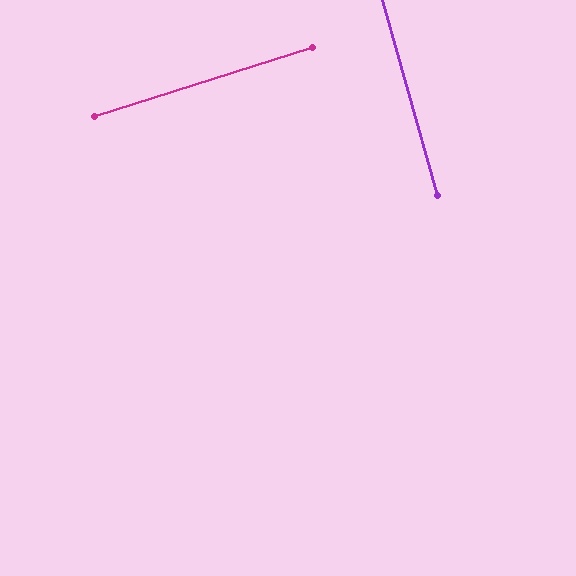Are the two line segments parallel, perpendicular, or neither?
Perpendicular — they meet at approximately 88°.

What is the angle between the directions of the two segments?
Approximately 88 degrees.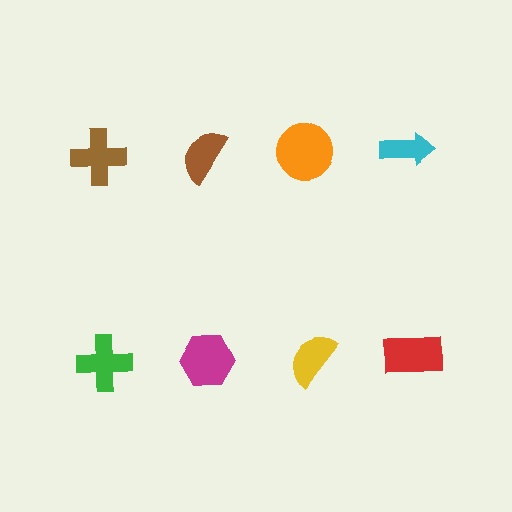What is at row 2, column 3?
A yellow semicircle.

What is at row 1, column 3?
An orange circle.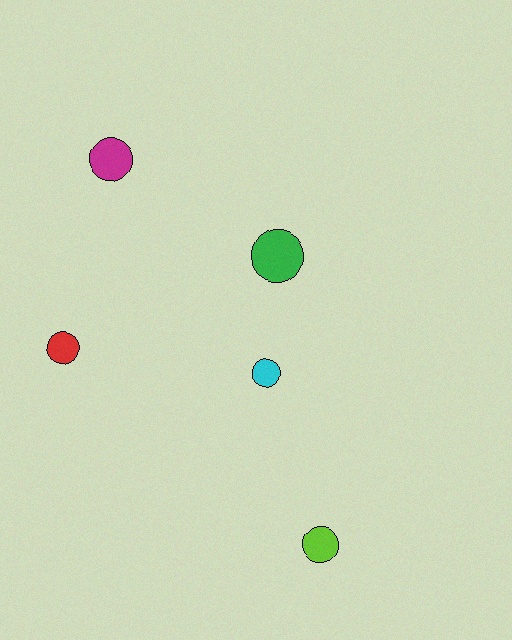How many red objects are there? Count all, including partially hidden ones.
There is 1 red object.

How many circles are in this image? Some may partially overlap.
There are 5 circles.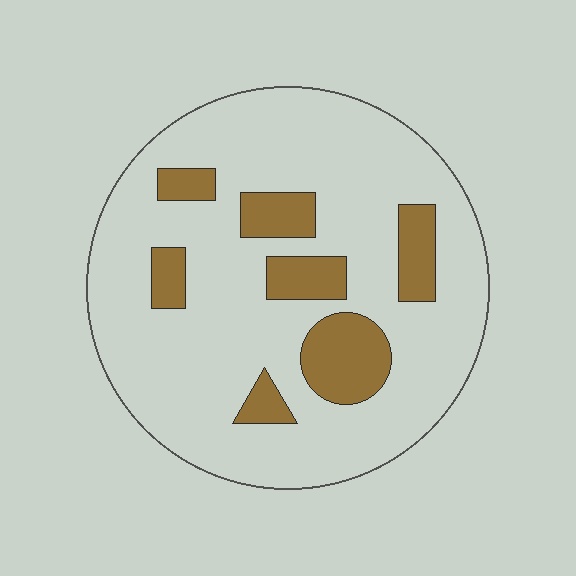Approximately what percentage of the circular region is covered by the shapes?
Approximately 20%.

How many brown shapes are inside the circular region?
7.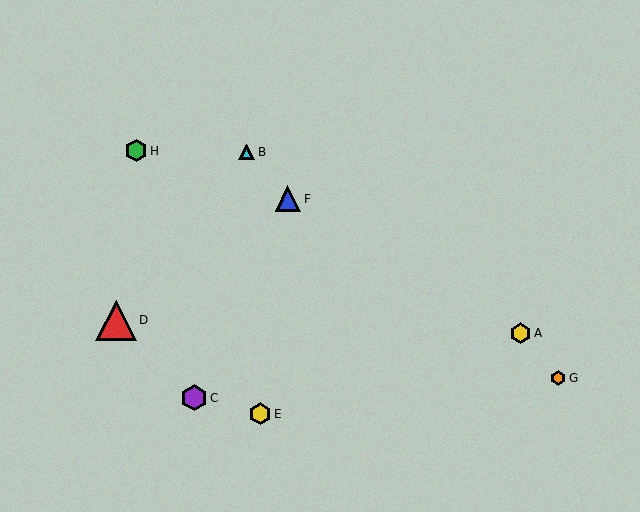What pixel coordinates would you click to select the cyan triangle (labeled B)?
Click at (247, 152) to select the cyan triangle B.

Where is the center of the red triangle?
The center of the red triangle is at (116, 320).